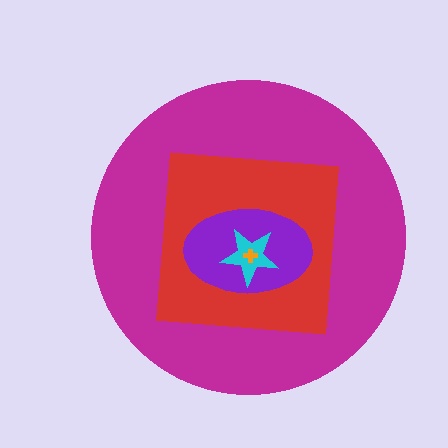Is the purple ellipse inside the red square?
Yes.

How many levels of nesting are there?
5.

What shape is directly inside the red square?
The purple ellipse.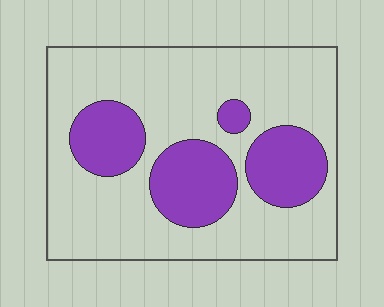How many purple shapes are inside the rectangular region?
4.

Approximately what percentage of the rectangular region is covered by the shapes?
Approximately 25%.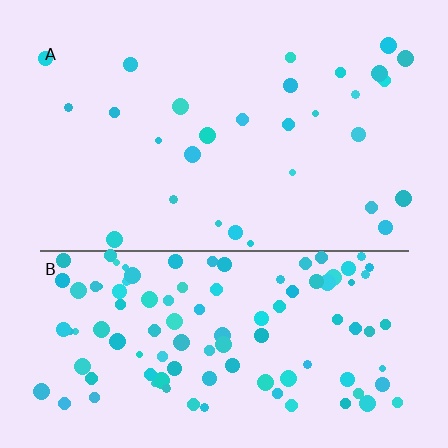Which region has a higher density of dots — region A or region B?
B (the bottom).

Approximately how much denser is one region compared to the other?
Approximately 3.7× — region B over region A.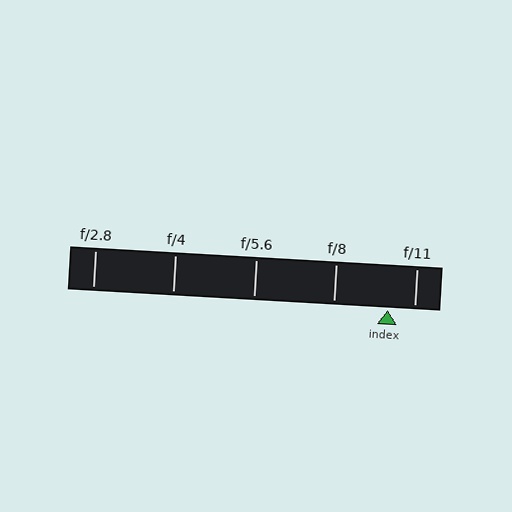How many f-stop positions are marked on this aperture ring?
There are 5 f-stop positions marked.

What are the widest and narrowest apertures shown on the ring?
The widest aperture shown is f/2.8 and the narrowest is f/11.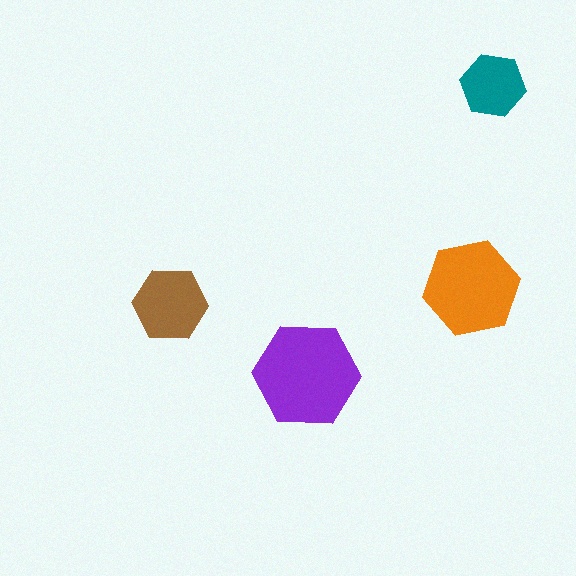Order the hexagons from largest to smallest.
the purple one, the orange one, the brown one, the teal one.